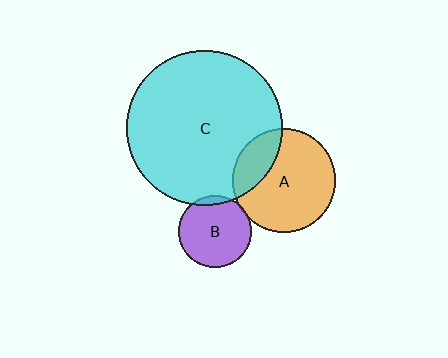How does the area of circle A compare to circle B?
Approximately 2.0 times.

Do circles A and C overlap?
Yes.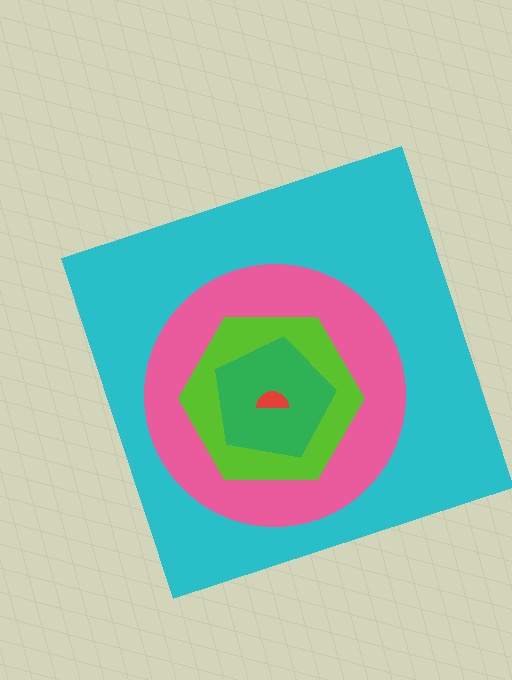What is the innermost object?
The red semicircle.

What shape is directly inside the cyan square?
The pink circle.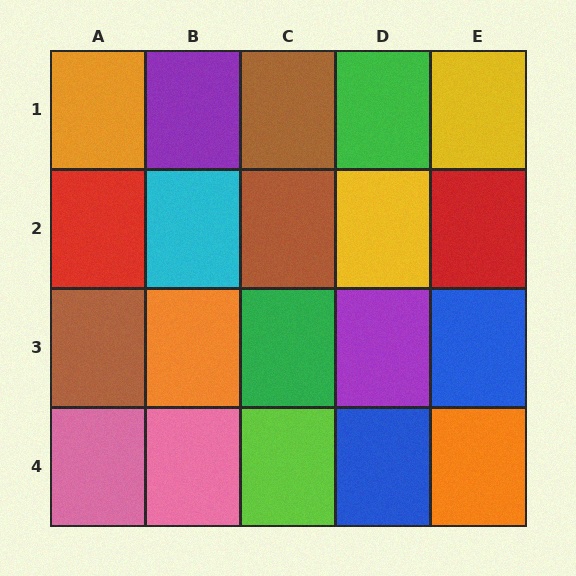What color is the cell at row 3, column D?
Purple.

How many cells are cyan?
1 cell is cyan.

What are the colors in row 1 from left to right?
Orange, purple, brown, green, yellow.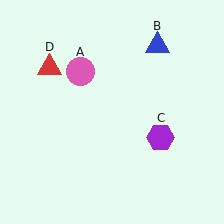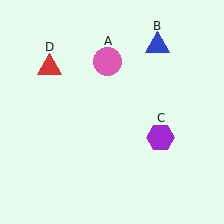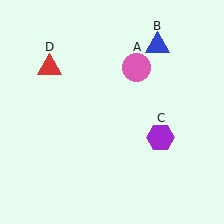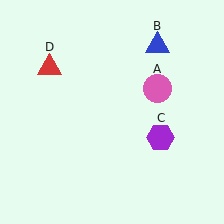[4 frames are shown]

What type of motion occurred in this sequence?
The pink circle (object A) rotated clockwise around the center of the scene.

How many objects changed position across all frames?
1 object changed position: pink circle (object A).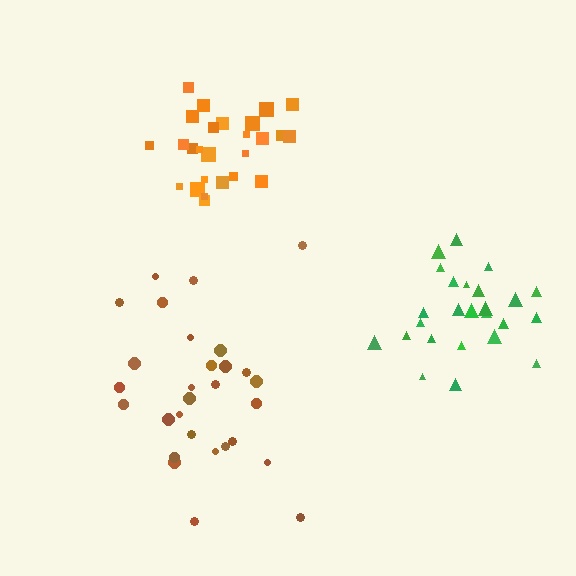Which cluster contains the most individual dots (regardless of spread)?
Brown (29).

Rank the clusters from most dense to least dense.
orange, green, brown.